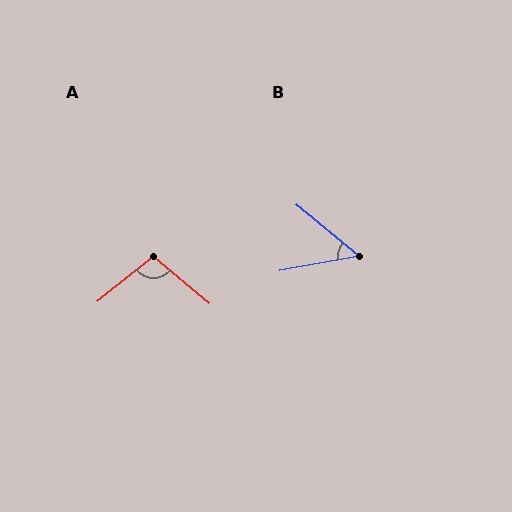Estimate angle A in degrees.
Approximately 102 degrees.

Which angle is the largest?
A, at approximately 102 degrees.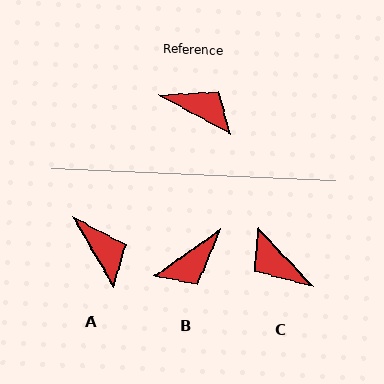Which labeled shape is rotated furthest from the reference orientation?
C, about 161 degrees away.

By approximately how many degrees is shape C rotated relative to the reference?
Approximately 161 degrees counter-clockwise.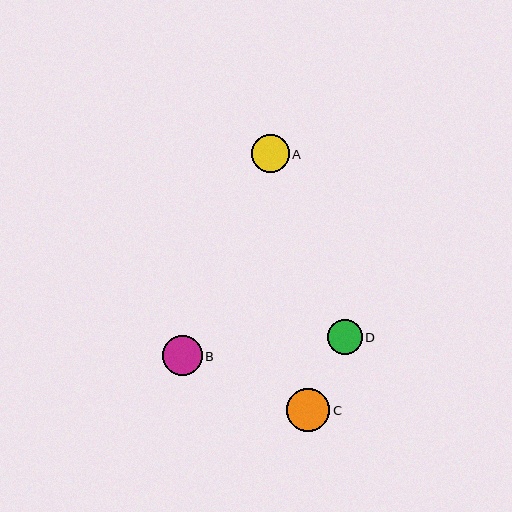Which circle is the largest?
Circle C is the largest with a size of approximately 44 pixels.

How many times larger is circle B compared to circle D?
Circle B is approximately 1.1 times the size of circle D.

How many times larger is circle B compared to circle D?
Circle B is approximately 1.1 times the size of circle D.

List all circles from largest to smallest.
From largest to smallest: C, B, A, D.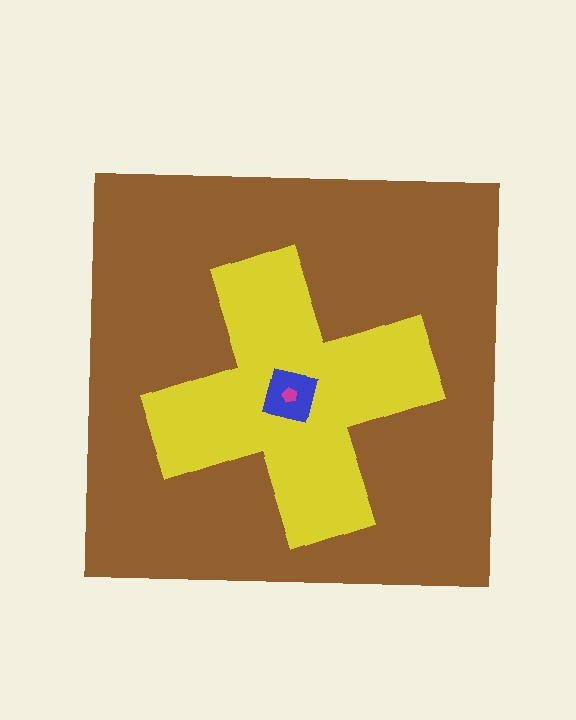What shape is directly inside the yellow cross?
The blue square.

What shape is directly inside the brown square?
The yellow cross.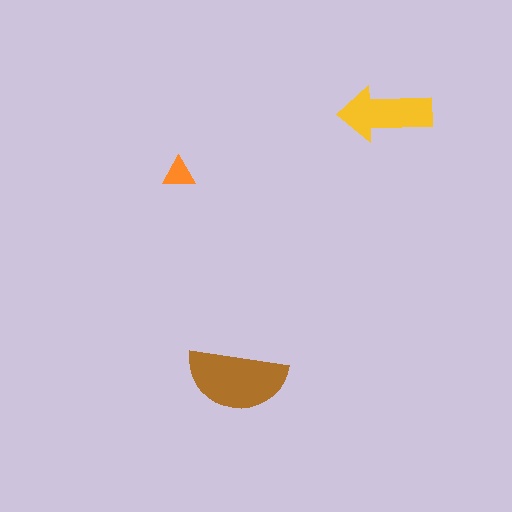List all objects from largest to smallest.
The brown semicircle, the yellow arrow, the orange triangle.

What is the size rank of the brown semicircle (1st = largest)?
1st.